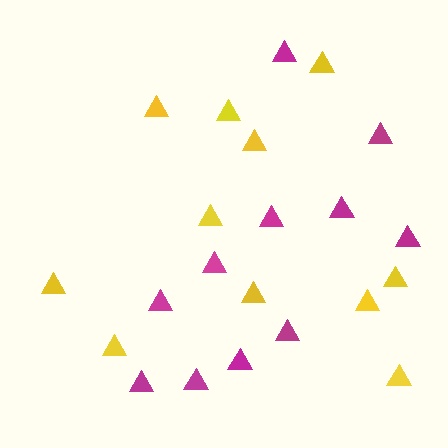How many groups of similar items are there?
There are 2 groups: one group of magenta triangles (11) and one group of yellow triangles (11).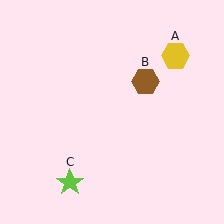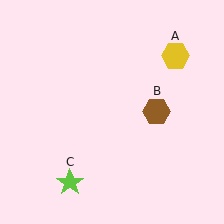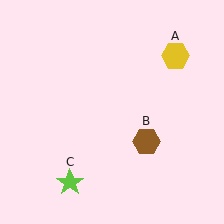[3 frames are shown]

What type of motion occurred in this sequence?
The brown hexagon (object B) rotated clockwise around the center of the scene.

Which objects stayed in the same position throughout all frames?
Yellow hexagon (object A) and lime star (object C) remained stationary.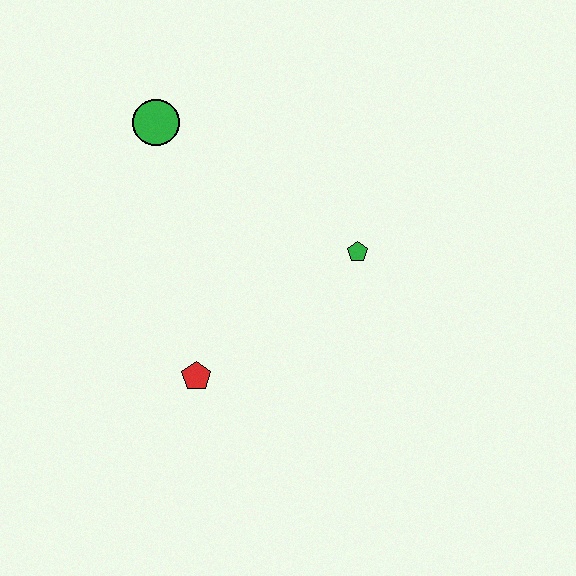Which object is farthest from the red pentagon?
The green circle is farthest from the red pentagon.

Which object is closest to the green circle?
The green pentagon is closest to the green circle.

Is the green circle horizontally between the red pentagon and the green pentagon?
No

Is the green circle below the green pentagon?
No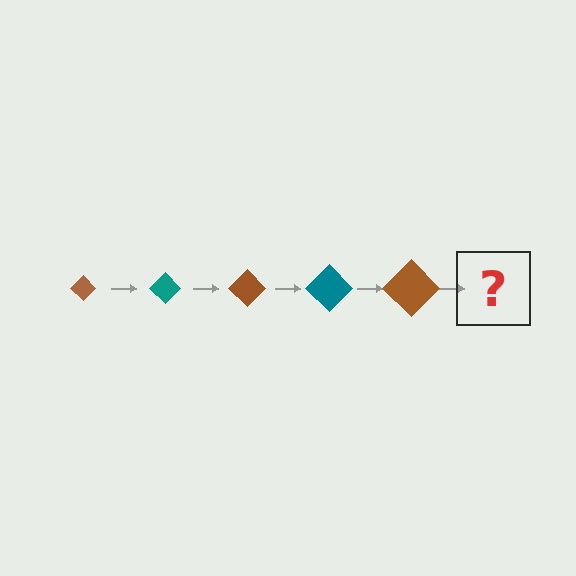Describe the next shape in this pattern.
It should be a teal diamond, larger than the previous one.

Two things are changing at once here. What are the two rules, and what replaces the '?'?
The two rules are that the diamond grows larger each step and the color cycles through brown and teal. The '?' should be a teal diamond, larger than the previous one.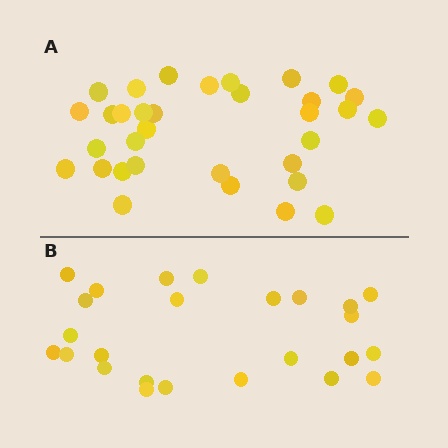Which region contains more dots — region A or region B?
Region A (the top region) has more dots.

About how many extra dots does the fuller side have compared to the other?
Region A has roughly 8 or so more dots than region B.